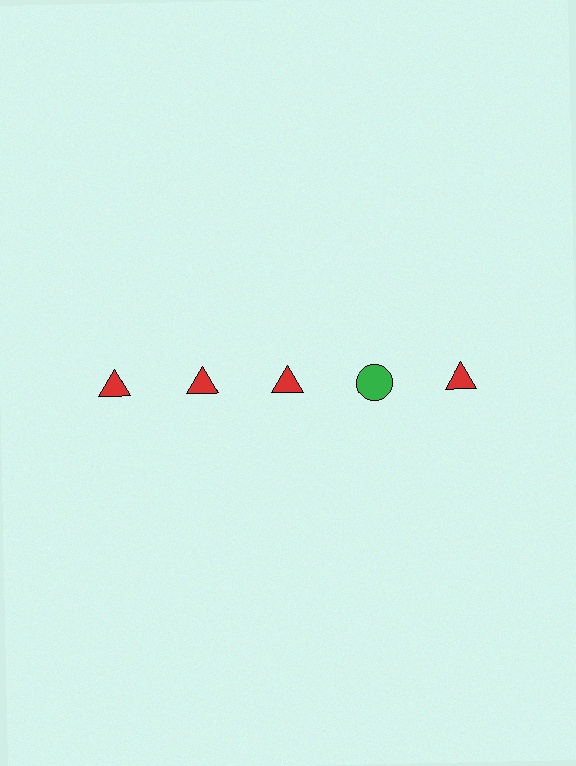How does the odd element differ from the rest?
It differs in both color (green instead of red) and shape (circle instead of triangle).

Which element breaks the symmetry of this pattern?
The green circle in the top row, second from right column breaks the symmetry. All other shapes are red triangles.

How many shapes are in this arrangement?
There are 5 shapes arranged in a grid pattern.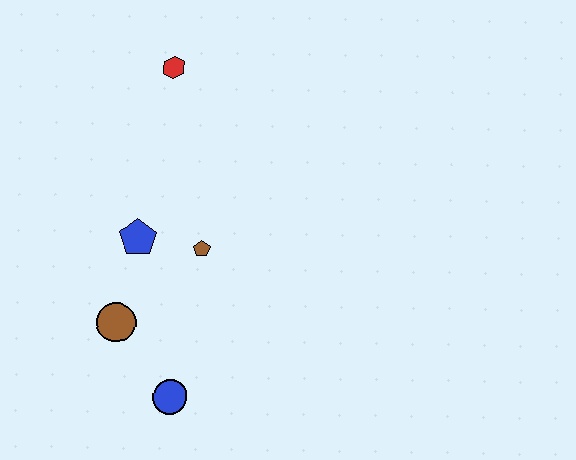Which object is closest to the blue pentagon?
The brown pentagon is closest to the blue pentagon.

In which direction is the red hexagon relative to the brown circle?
The red hexagon is above the brown circle.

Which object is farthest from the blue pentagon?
The red hexagon is farthest from the blue pentagon.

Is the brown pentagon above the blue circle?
Yes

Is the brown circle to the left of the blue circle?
Yes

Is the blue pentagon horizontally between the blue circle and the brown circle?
Yes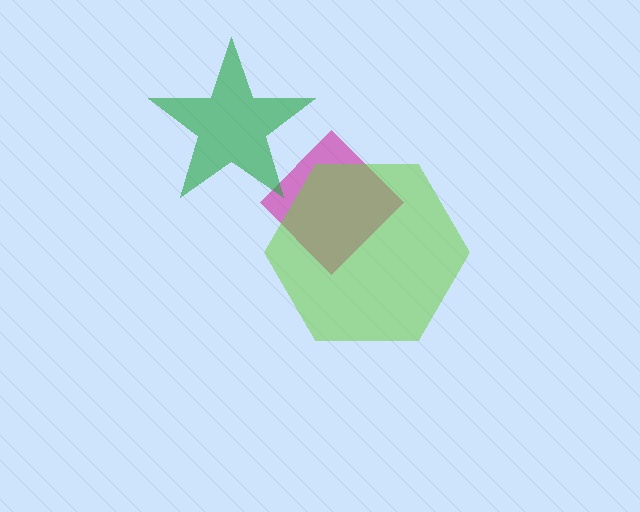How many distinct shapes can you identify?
There are 3 distinct shapes: a magenta diamond, a green star, a lime hexagon.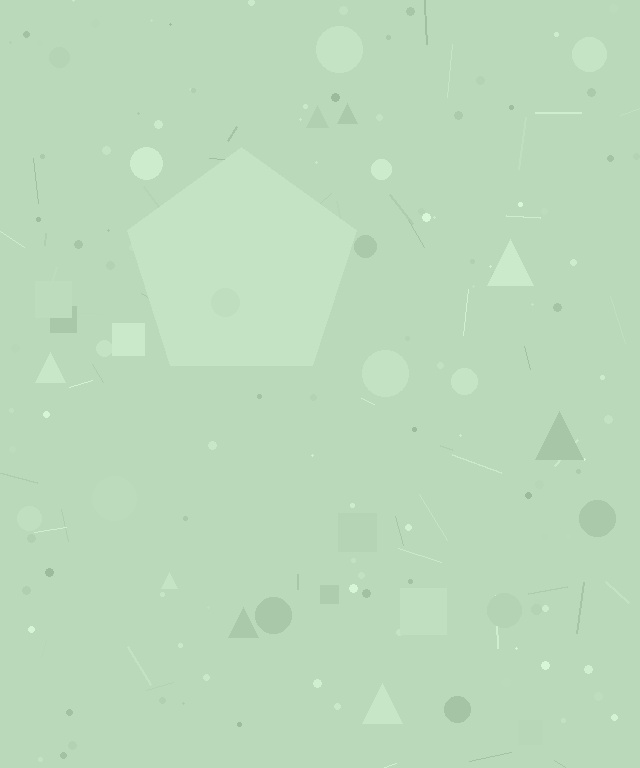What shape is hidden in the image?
A pentagon is hidden in the image.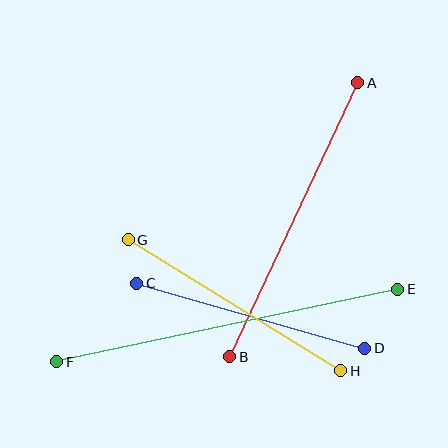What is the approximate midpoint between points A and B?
The midpoint is at approximately (294, 220) pixels.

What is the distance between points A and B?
The distance is approximately 302 pixels.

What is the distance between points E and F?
The distance is approximately 349 pixels.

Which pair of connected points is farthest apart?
Points E and F are farthest apart.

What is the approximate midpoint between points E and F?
The midpoint is at approximately (227, 325) pixels.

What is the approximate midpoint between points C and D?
The midpoint is at approximately (251, 316) pixels.